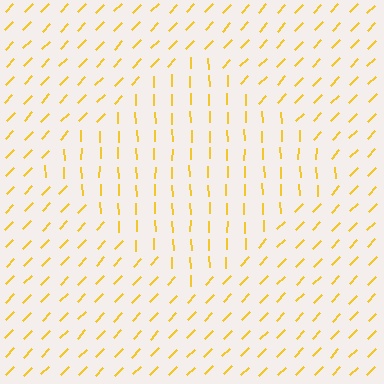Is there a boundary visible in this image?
Yes, there is a texture boundary formed by a change in line orientation.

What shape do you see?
I see a diamond.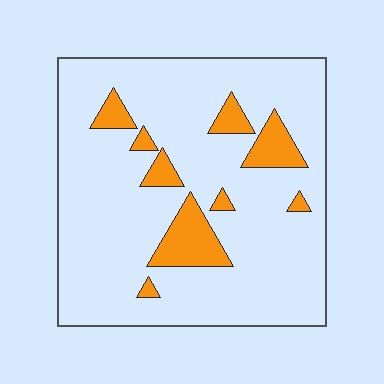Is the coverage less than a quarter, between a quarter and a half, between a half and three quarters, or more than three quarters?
Less than a quarter.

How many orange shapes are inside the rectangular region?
9.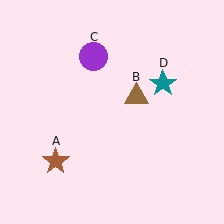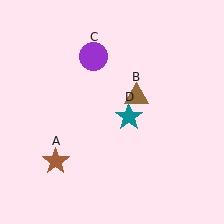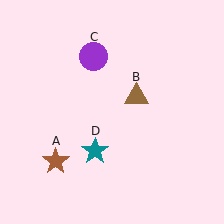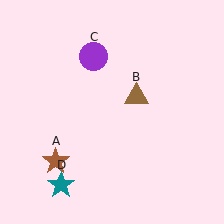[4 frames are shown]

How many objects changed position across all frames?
1 object changed position: teal star (object D).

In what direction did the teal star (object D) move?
The teal star (object D) moved down and to the left.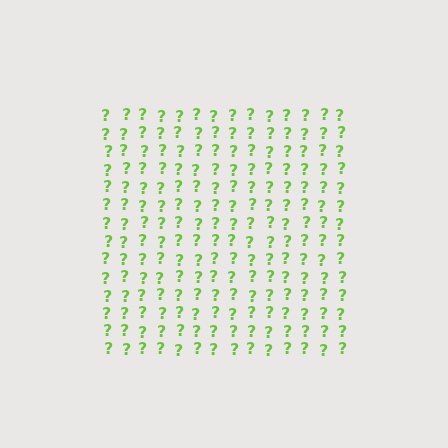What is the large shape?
The large shape is a square.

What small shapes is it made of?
It is made of small question marks.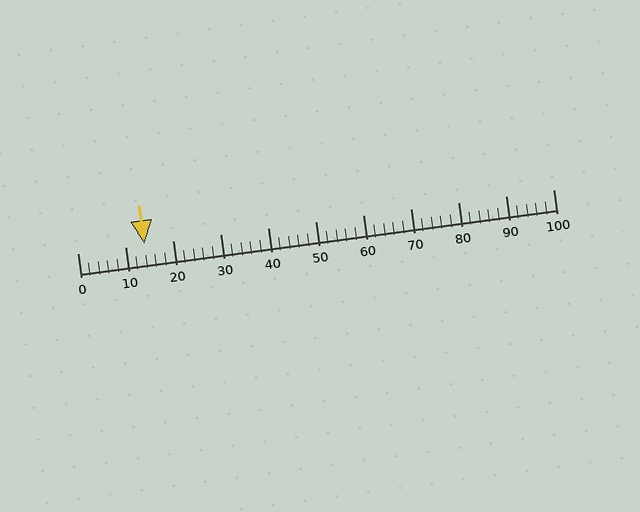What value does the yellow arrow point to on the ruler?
The yellow arrow points to approximately 14.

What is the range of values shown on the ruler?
The ruler shows values from 0 to 100.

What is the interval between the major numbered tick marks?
The major tick marks are spaced 10 units apart.